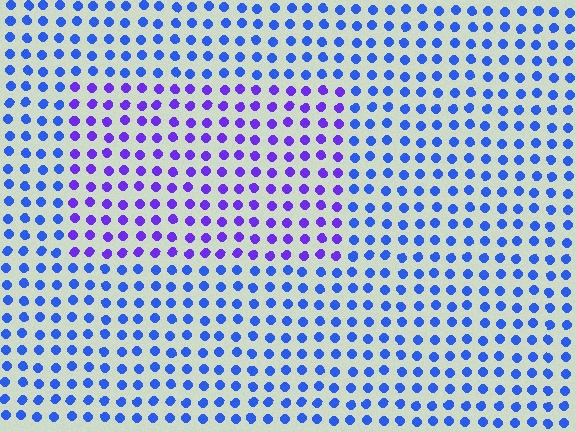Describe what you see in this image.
The image is filled with small blue elements in a uniform arrangement. A rectangle-shaped region is visible where the elements are tinted to a slightly different hue, forming a subtle color boundary.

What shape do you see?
I see a rectangle.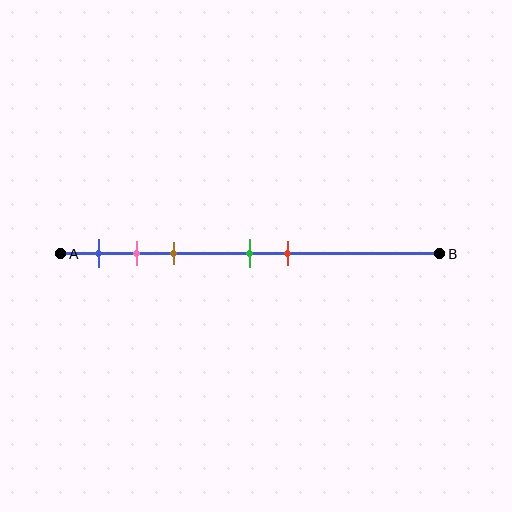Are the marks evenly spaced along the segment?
No, the marks are not evenly spaced.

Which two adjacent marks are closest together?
The pink and brown marks are the closest adjacent pair.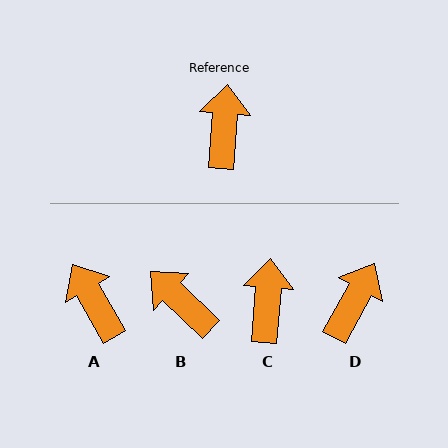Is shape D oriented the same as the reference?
No, it is off by about 25 degrees.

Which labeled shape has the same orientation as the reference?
C.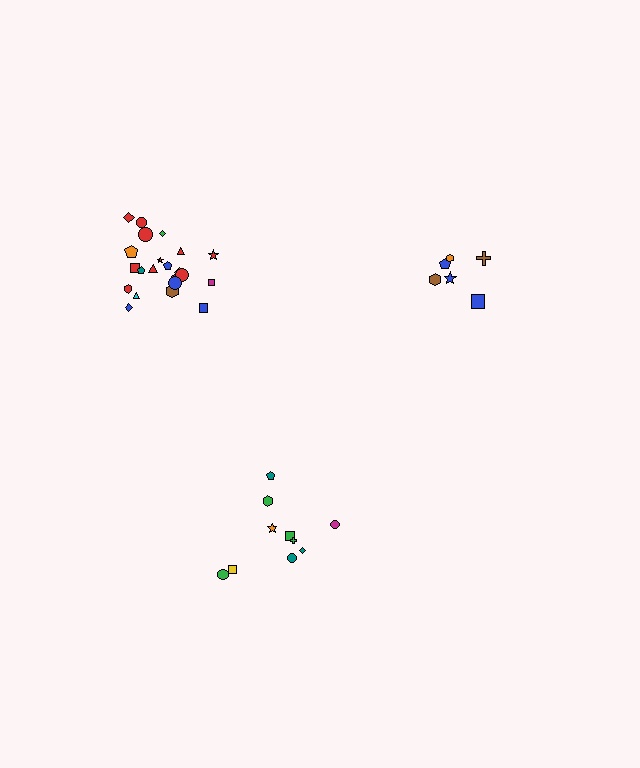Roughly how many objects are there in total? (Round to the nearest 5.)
Roughly 40 objects in total.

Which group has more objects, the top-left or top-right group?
The top-left group.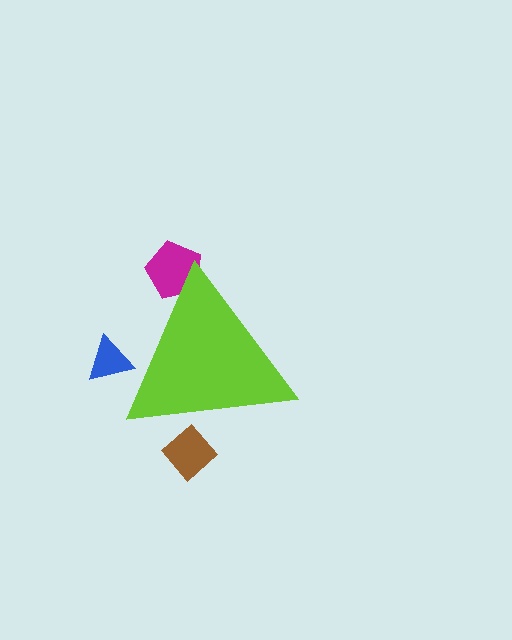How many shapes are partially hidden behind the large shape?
3 shapes are partially hidden.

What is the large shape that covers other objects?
A lime triangle.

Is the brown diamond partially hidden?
Yes, the brown diamond is partially hidden behind the lime triangle.